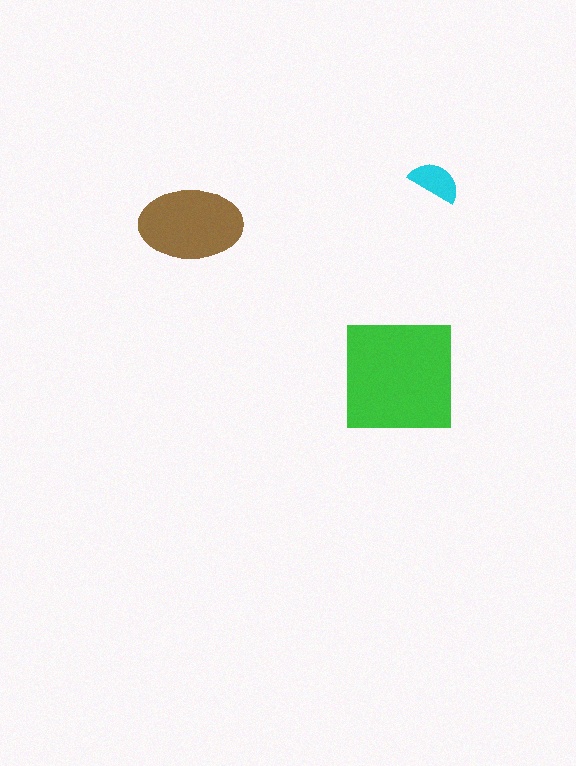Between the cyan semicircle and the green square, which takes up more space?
The green square.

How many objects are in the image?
There are 3 objects in the image.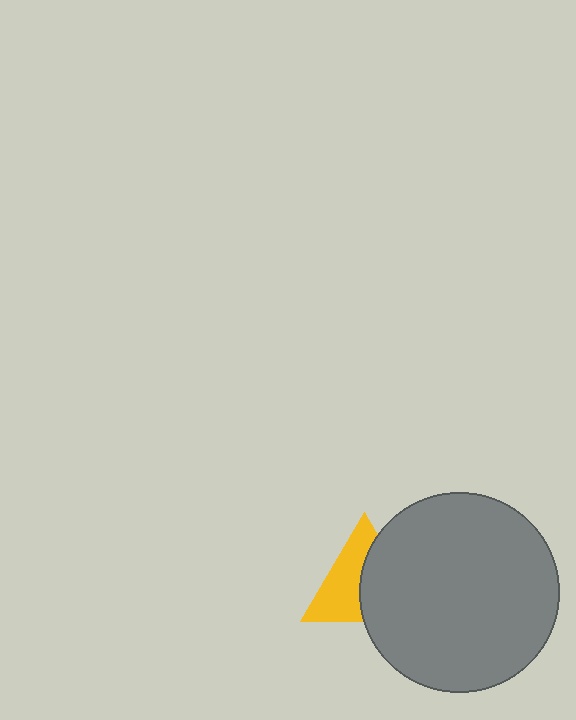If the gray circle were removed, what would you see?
You would see the complete yellow triangle.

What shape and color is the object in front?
The object in front is a gray circle.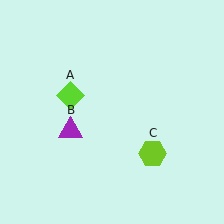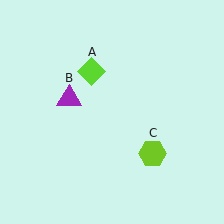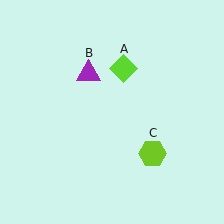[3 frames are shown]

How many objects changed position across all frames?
2 objects changed position: lime diamond (object A), purple triangle (object B).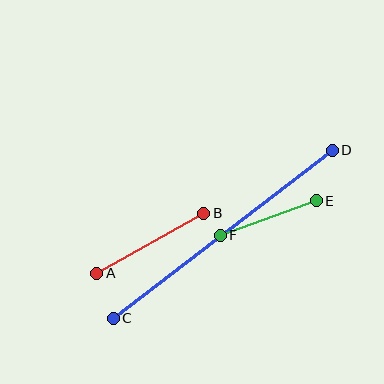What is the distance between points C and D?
The distance is approximately 276 pixels.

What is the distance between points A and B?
The distance is approximately 123 pixels.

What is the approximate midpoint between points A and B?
The midpoint is at approximately (150, 243) pixels.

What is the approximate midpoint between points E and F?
The midpoint is at approximately (268, 218) pixels.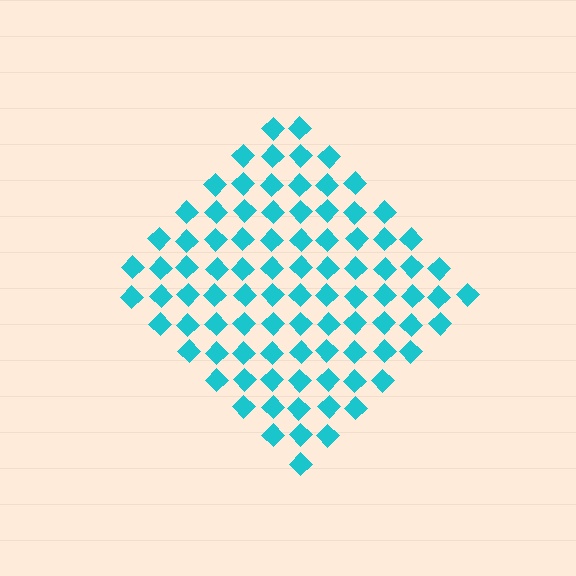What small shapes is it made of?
It is made of small diamonds.